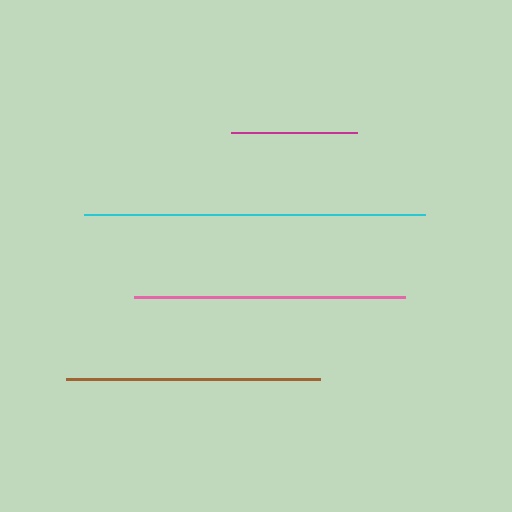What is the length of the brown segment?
The brown segment is approximately 253 pixels long.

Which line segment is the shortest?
The magenta line is the shortest at approximately 126 pixels.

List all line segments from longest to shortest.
From longest to shortest: cyan, pink, brown, magenta.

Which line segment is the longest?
The cyan line is the longest at approximately 340 pixels.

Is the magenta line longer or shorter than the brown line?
The brown line is longer than the magenta line.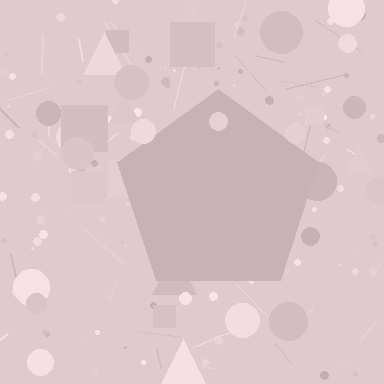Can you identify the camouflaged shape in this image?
The camouflaged shape is a pentagon.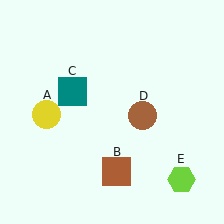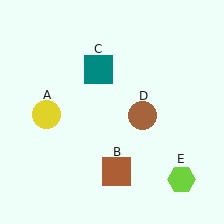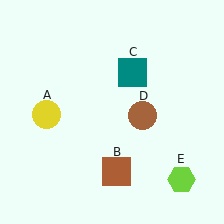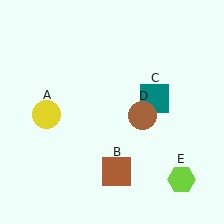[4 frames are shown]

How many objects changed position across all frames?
1 object changed position: teal square (object C).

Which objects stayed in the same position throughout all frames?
Yellow circle (object A) and brown square (object B) and brown circle (object D) and lime hexagon (object E) remained stationary.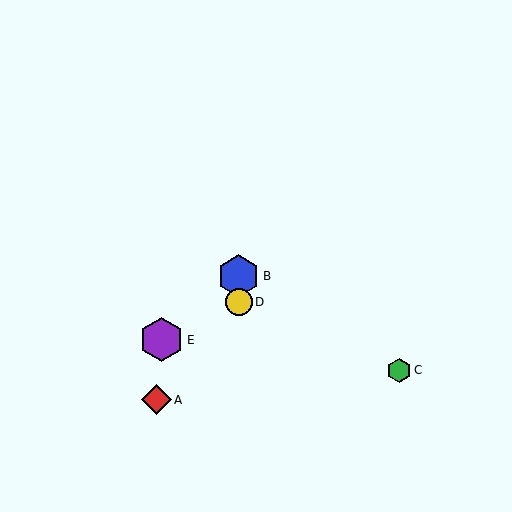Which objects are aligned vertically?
Objects B, D are aligned vertically.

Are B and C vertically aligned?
No, B is at x≈239 and C is at x≈399.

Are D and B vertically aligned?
Yes, both are at x≈239.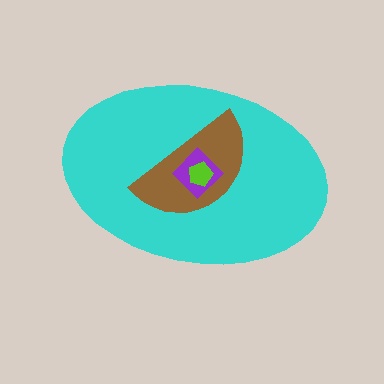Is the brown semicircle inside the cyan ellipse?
Yes.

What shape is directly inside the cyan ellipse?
The brown semicircle.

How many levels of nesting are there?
4.